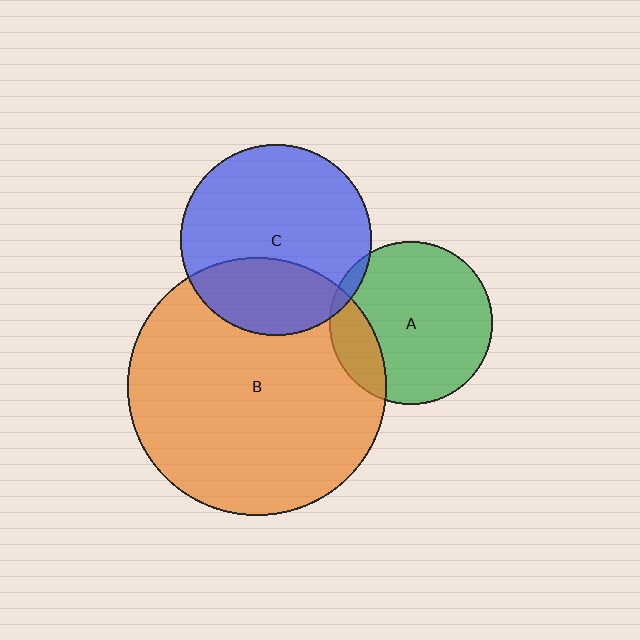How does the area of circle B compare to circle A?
Approximately 2.5 times.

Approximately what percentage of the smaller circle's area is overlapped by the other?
Approximately 20%.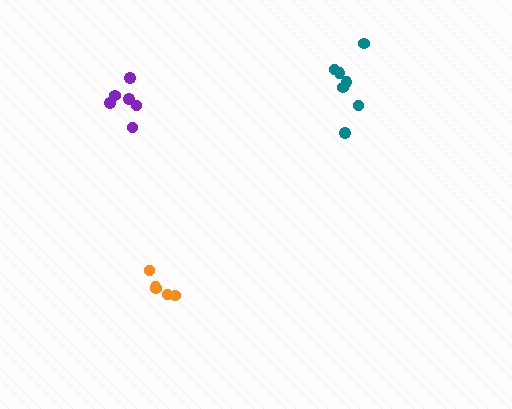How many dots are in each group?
Group 1: 5 dots, Group 2: 7 dots, Group 3: 6 dots (18 total).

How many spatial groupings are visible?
There are 3 spatial groupings.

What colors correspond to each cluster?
The clusters are colored: orange, teal, purple.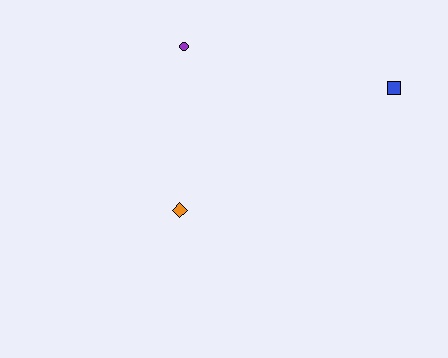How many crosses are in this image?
There are no crosses.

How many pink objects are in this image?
There are no pink objects.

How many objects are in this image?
There are 3 objects.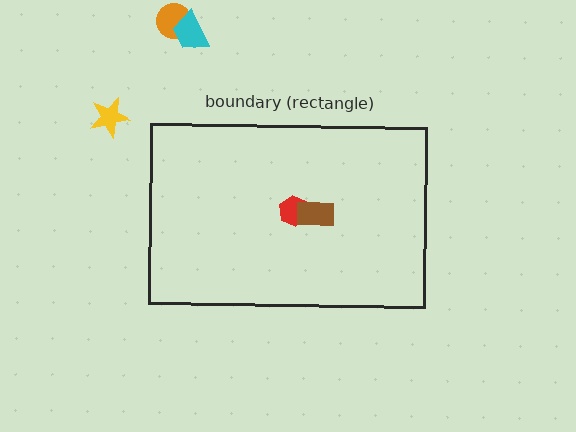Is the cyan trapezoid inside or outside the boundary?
Outside.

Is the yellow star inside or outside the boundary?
Outside.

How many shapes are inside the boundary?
2 inside, 3 outside.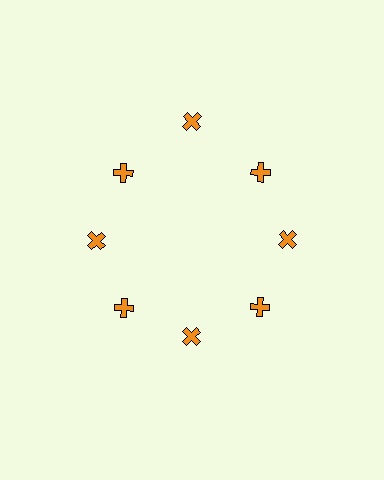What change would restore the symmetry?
The symmetry would be restored by moving it inward, back onto the ring so that all 8 crosses sit at equal angles and equal distance from the center.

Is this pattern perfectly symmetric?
No. The 8 orange crosses are arranged in a ring, but one element near the 12 o'clock position is pushed outward from the center, breaking the 8-fold rotational symmetry.